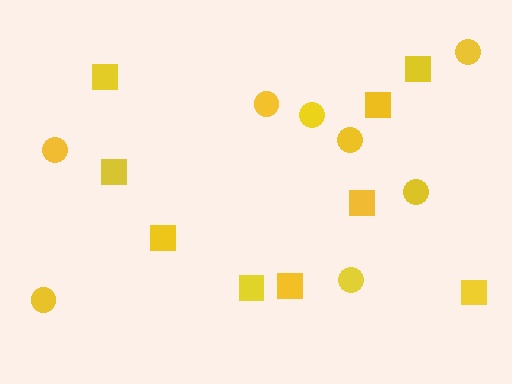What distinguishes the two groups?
There are 2 groups: one group of squares (9) and one group of circles (8).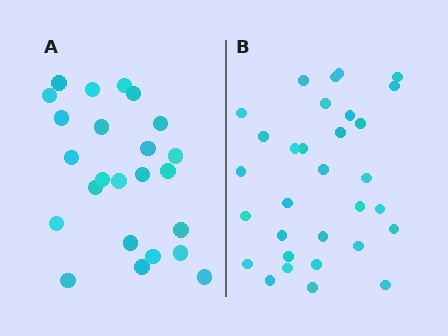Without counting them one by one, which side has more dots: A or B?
Region B (the right region) has more dots.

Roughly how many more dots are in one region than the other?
Region B has roughly 8 or so more dots than region A.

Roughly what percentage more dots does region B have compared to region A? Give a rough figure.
About 30% more.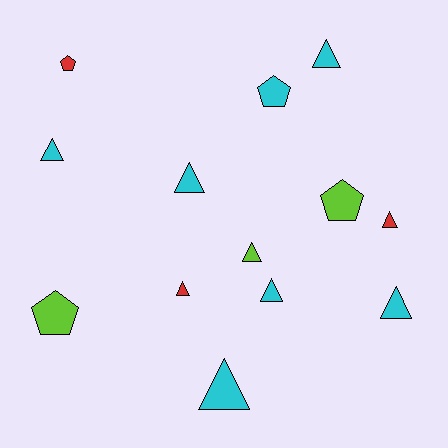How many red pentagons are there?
There is 1 red pentagon.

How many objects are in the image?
There are 13 objects.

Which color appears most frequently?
Cyan, with 7 objects.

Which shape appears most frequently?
Triangle, with 9 objects.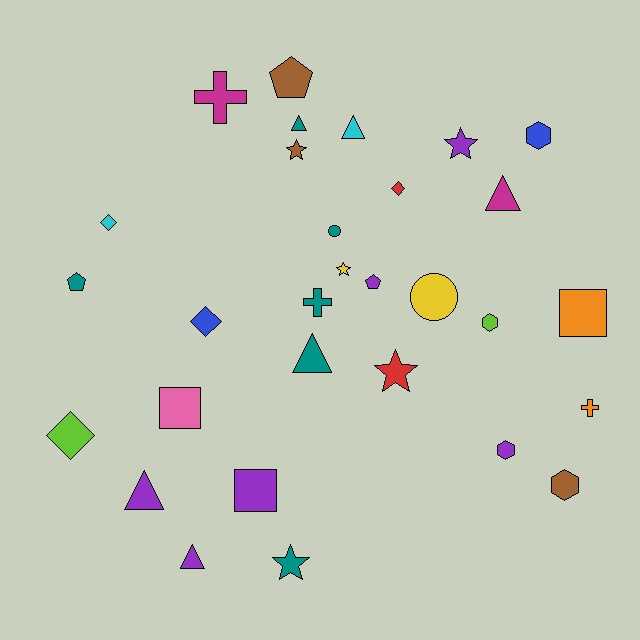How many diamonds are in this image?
There are 4 diamonds.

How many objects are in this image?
There are 30 objects.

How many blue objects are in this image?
There are 2 blue objects.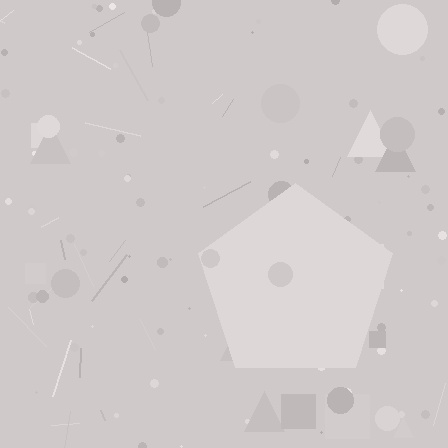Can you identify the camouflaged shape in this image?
The camouflaged shape is a pentagon.